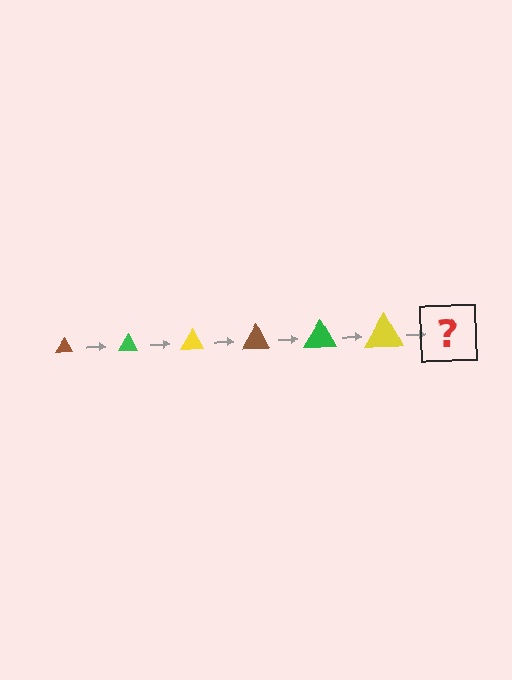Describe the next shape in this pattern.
It should be a brown triangle, larger than the previous one.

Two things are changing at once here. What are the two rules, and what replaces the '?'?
The two rules are that the triangle grows larger each step and the color cycles through brown, green, and yellow. The '?' should be a brown triangle, larger than the previous one.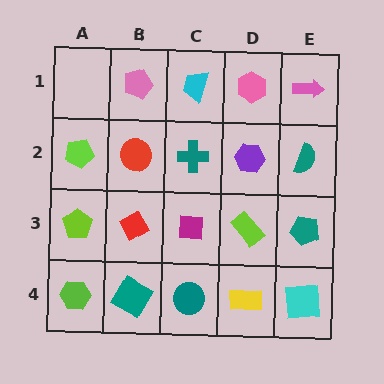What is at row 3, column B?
A red diamond.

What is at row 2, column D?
A purple hexagon.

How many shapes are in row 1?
4 shapes.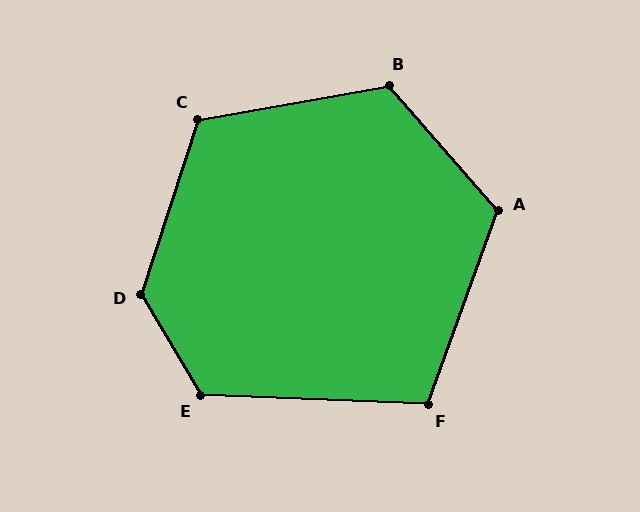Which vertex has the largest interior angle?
D, at approximately 131 degrees.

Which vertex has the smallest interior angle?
F, at approximately 107 degrees.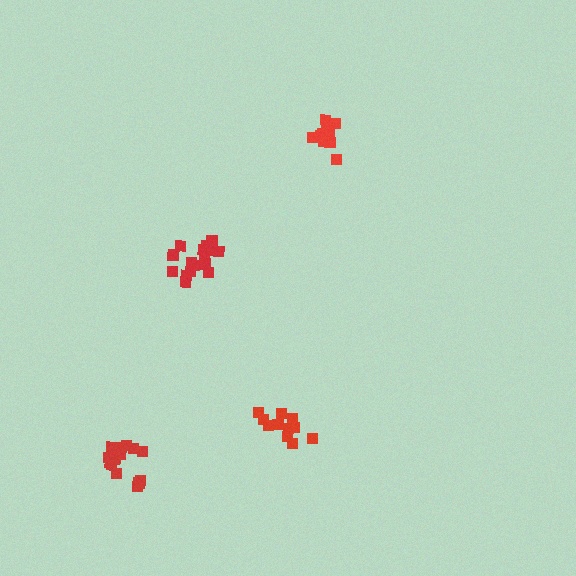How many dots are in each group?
Group 1: 17 dots, Group 2: 12 dots, Group 3: 12 dots, Group 4: 14 dots (55 total).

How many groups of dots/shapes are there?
There are 4 groups.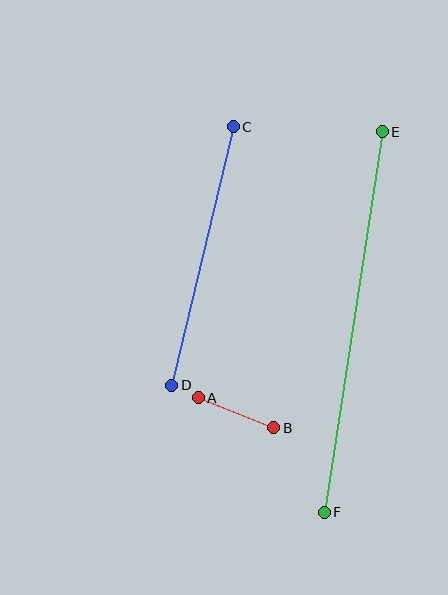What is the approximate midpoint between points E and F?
The midpoint is at approximately (353, 322) pixels.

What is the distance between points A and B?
The distance is approximately 81 pixels.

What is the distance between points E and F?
The distance is approximately 385 pixels.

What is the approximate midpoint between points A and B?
The midpoint is at approximately (236, 413) pixels.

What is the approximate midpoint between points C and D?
The midpoint is at approximately (202, 256) pixels.